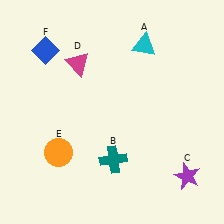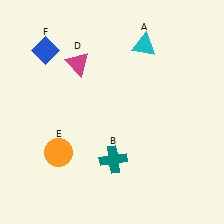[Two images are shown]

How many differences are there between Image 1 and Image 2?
There is 1 difference between the two images.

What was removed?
The purple star (C) was removed in Image 2.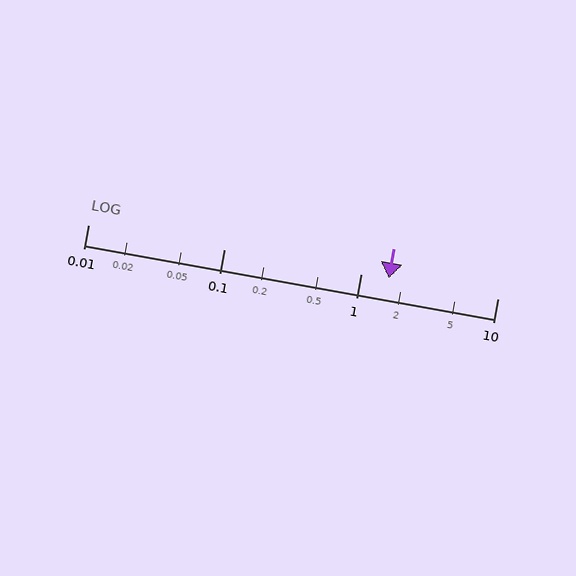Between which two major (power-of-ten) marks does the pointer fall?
The pointer is between 1 and 10.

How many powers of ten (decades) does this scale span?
The scale spans 3 decades, from 0.01 to 10.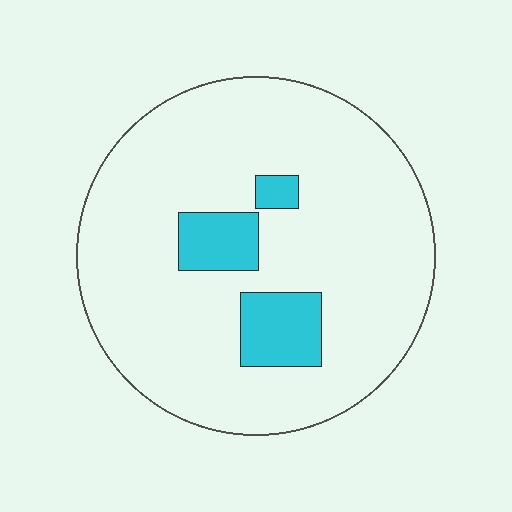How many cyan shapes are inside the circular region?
3.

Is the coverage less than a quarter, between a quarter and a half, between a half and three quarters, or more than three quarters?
Less than a quarter.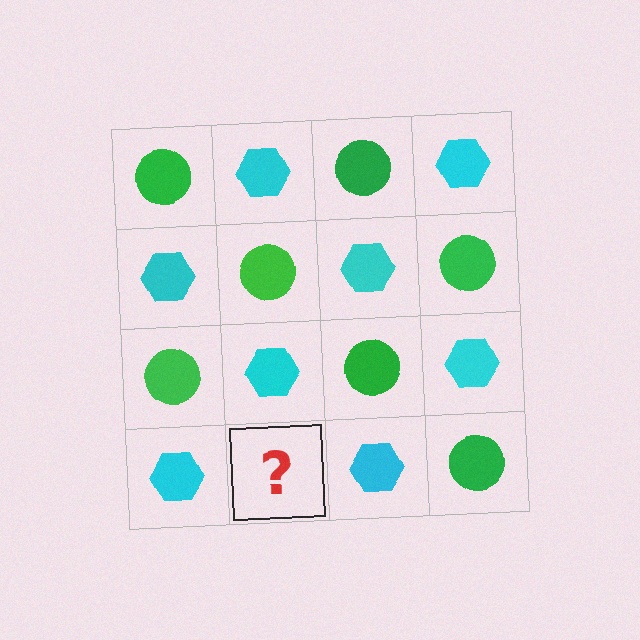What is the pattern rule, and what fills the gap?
The rule is that it alternates green circle and cyan hexagon in a checkerboard pattern. The gap should be filled with a green circle.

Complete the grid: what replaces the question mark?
The question mark should be replaced with a green circle.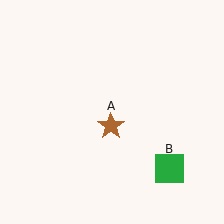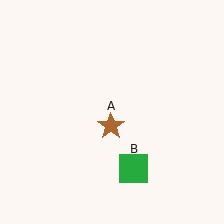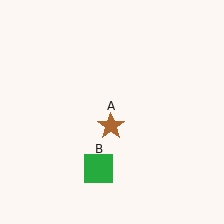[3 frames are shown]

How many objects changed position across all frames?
1 object changed position: green square (object B).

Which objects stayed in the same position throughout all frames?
Brown star (object A) remained stationary.